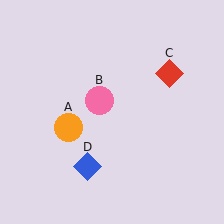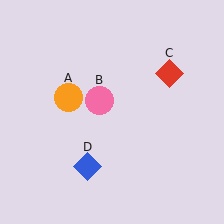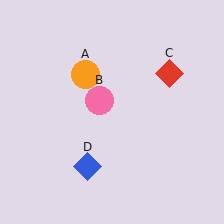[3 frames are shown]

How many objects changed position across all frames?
1 object changed position: orange circle (object A).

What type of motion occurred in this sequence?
The orange circle (object A) rotated clockwise around the center of the scene.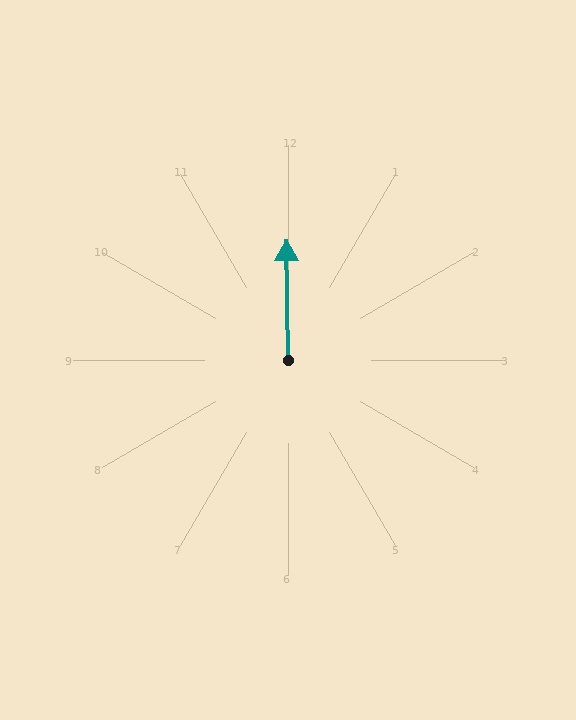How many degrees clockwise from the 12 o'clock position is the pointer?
Approximately 359 degrees.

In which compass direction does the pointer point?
North.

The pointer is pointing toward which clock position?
Roughly 12 o'clock.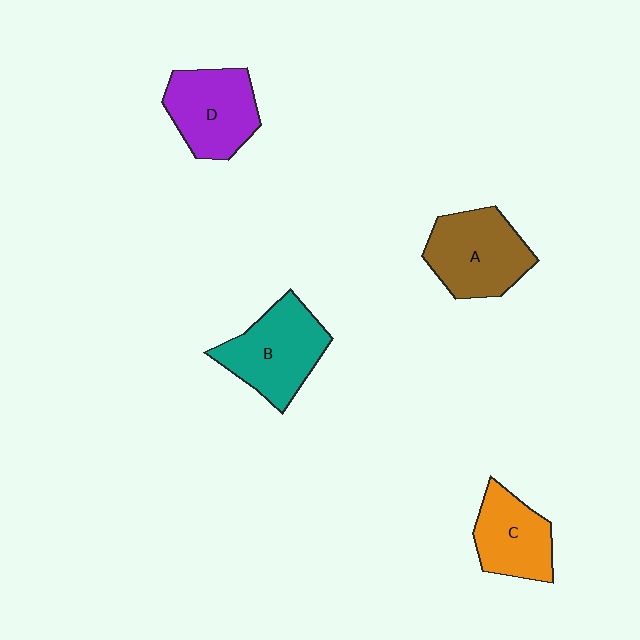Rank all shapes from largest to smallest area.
From largest to smallest: B (teal), A (brown), D (purple), C (orange).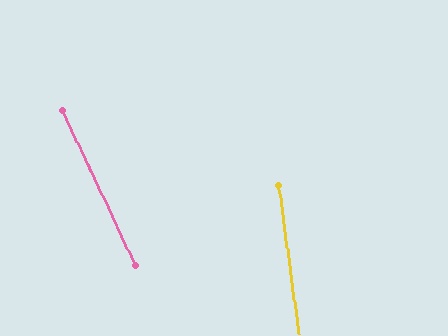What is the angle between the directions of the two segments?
Approximately 18 degrees.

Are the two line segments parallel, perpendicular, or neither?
Neither parallel nor perpendicular — they differ by about 18°.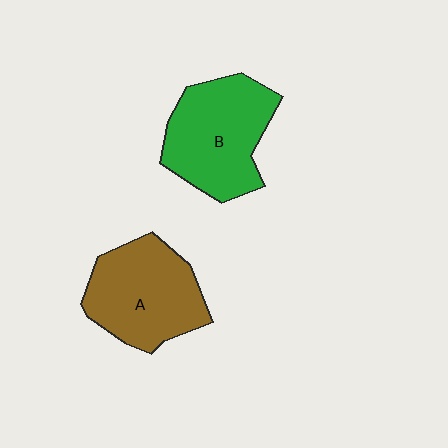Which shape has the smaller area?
Shape A (brown).